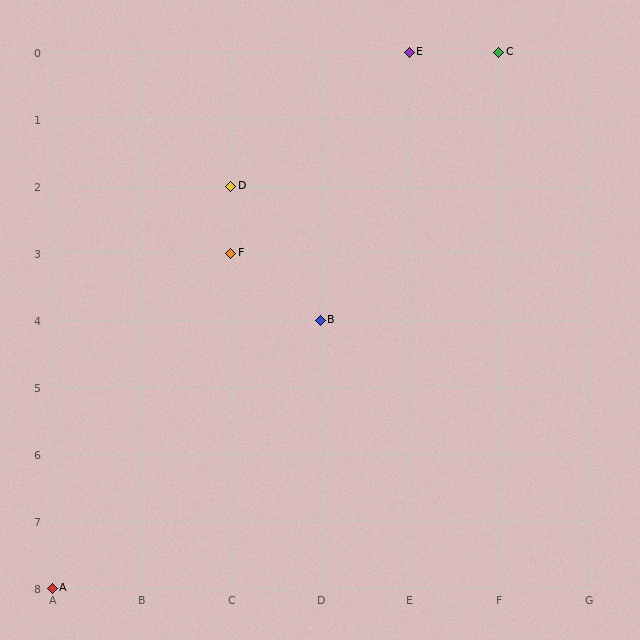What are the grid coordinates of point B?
Point B is at grid coordinates (D, 4).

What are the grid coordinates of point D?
Point D is at grid coordinates (C, 2).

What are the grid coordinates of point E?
Point E is at grid coordinates (E, 0).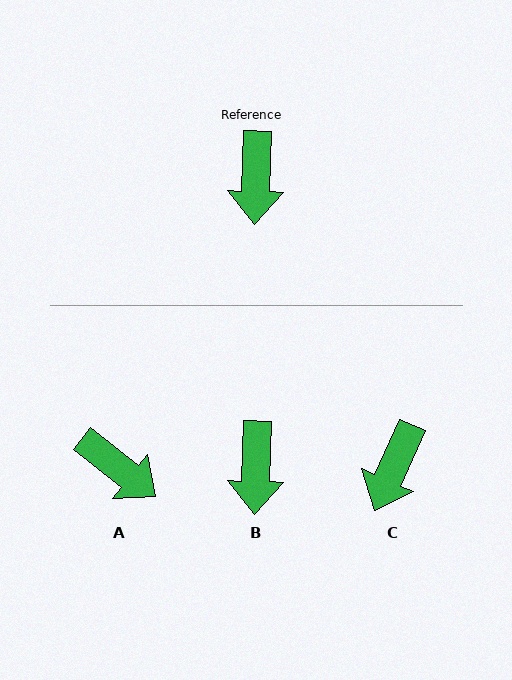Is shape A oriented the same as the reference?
No, it is off by about 53 degrees.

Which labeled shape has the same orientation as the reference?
B.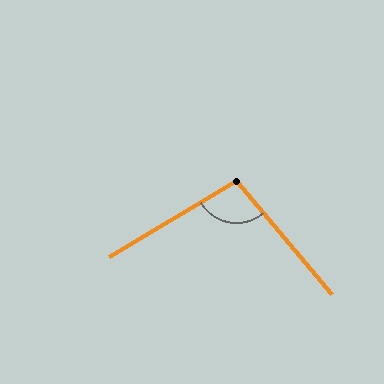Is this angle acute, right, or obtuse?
It is obtuse.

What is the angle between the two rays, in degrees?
Approximately 99 degrees.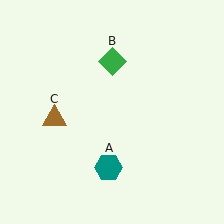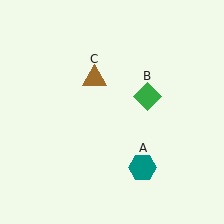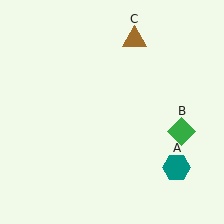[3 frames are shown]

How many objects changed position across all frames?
3 objects changed position: teal hexagon (object A), green diamond (object B), brown triangle (object C).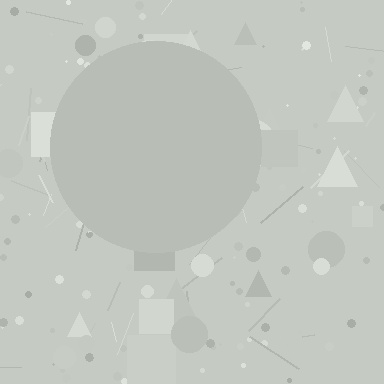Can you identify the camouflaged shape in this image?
The camouflaged shape is a circle.